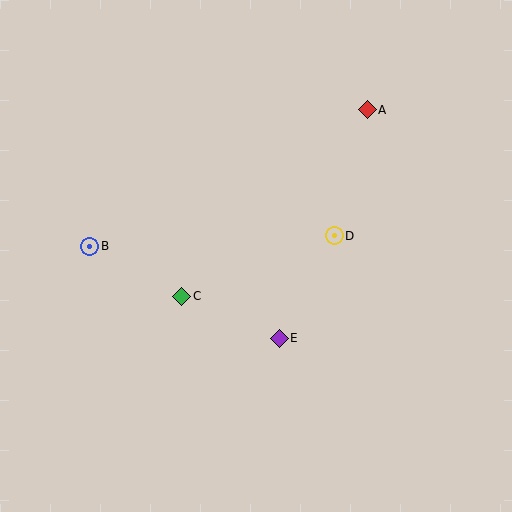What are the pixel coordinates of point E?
Point E is at (279, 339).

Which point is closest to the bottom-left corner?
Point B is closest to the bottom-left corner.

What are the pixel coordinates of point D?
Point D is at (334, 236).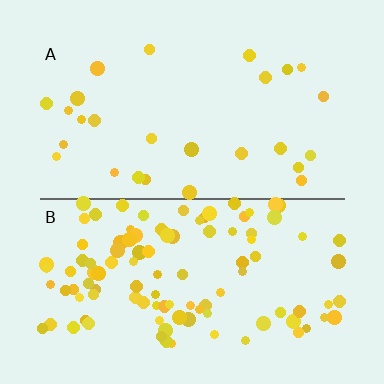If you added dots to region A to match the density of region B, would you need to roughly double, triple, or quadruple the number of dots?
Approximately quadruple.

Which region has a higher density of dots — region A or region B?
B (the bottom).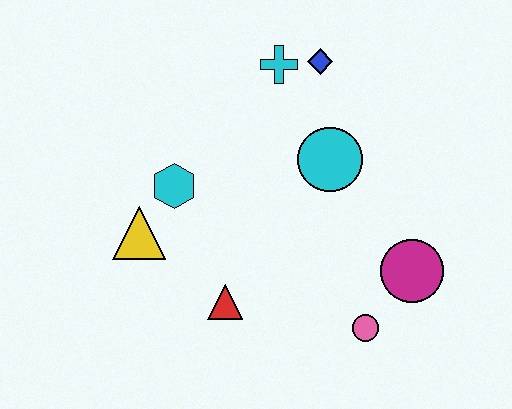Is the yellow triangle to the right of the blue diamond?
No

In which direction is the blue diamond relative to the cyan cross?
The blue diamond is to the right of the cyan cross.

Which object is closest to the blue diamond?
The cyan cross is closest to the blue diamond.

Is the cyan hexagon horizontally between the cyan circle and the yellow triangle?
Yes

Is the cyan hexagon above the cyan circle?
No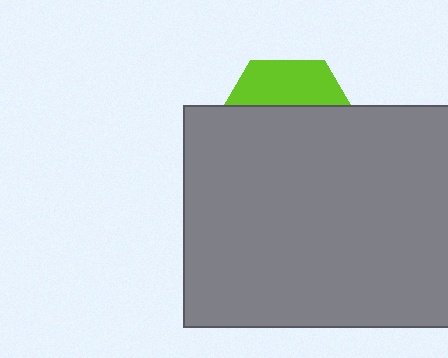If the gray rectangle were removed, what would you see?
You would see the complete lime hexagon.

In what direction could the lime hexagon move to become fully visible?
The lime hexagon could move up. That would shift it out from behind the gray rectangle entirely.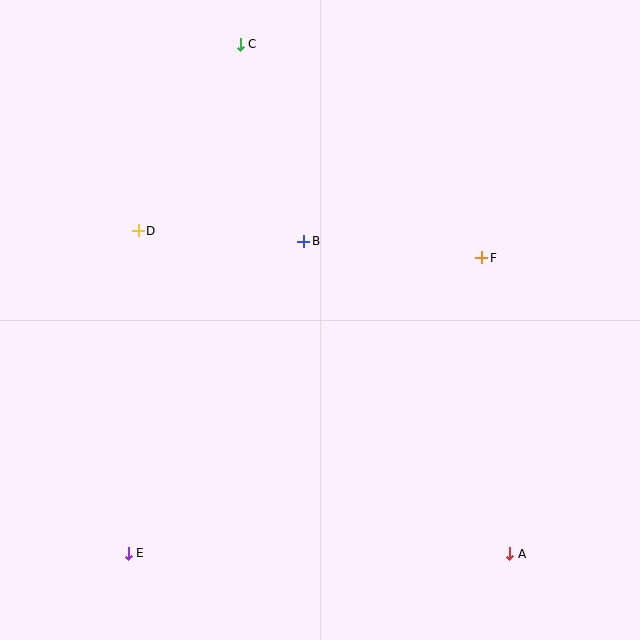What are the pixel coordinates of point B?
Point B is at (304, 241).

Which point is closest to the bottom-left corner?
Point E is closest to the bottom-left corner.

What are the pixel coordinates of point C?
Point C is at (240, 44).